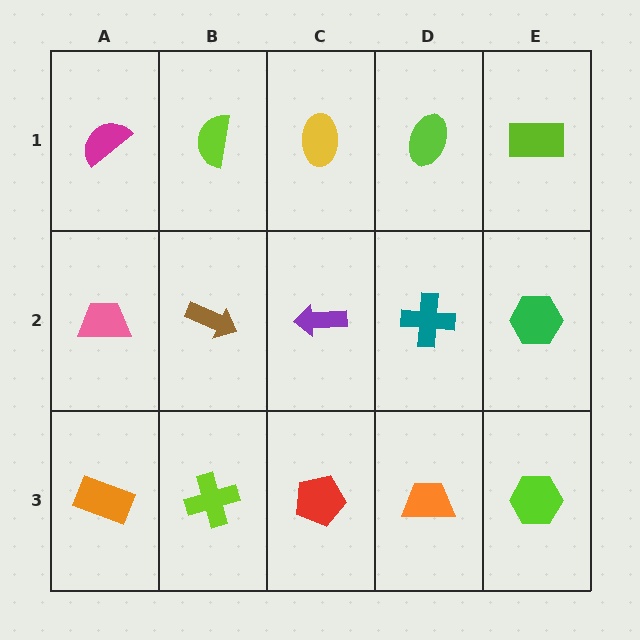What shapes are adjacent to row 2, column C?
A yellow ellipse (row 1, column C), a red pentagon (row 3, column C), a brown arrow (row 2, column B), a teal cross (row 2, column D).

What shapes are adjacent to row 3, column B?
A brown arrow (row 2, column B), an orange rectangle (row 3, column A), a red pentagon (row 3, column C).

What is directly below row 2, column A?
An orange rectangle.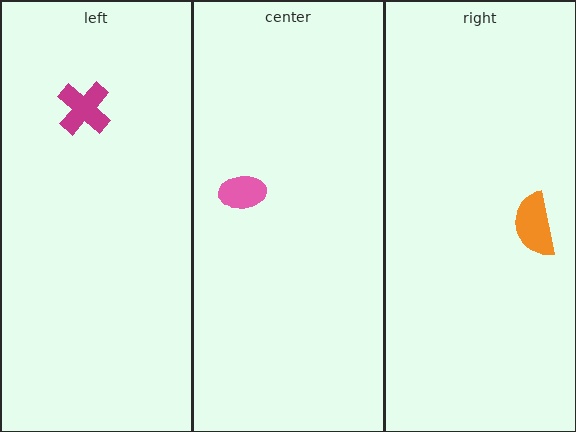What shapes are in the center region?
The pink ellipse.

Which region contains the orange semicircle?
The right region.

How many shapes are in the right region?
1.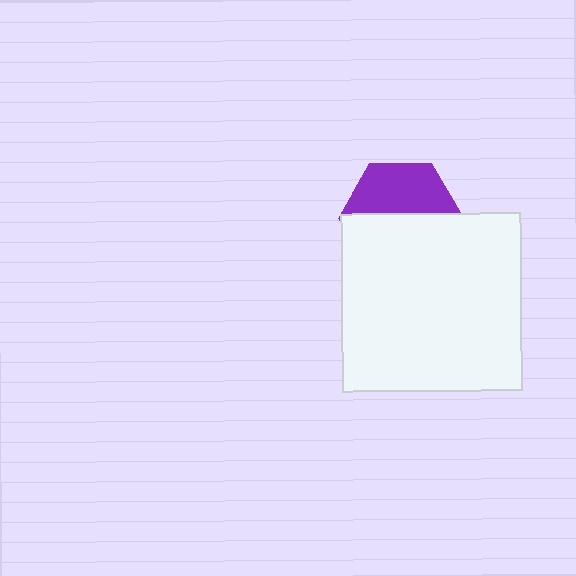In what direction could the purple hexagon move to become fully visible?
The purple hexagon could move up. That would shift it out from behind the white rectangle entirely.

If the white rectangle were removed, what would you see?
You would see the complete purple hexagon.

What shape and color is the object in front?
The object in front is a white rectangle.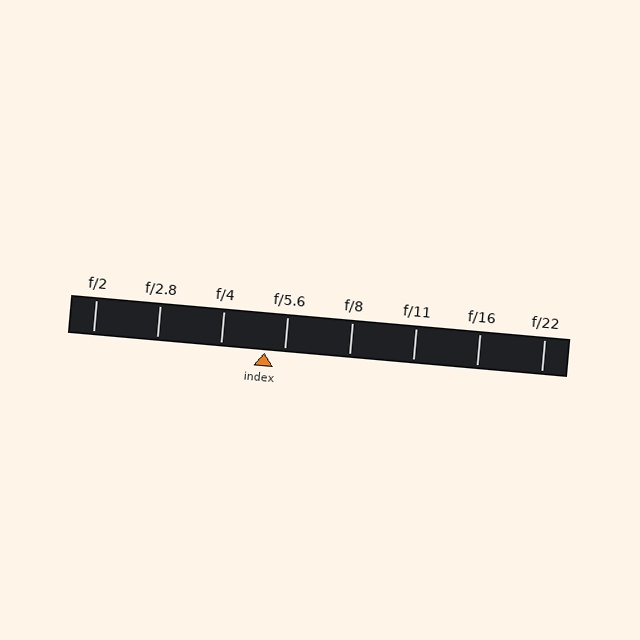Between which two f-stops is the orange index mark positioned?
The index mark is between f/4 and f/5.6.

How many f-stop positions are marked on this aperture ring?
There are 8 f-stop positions marked.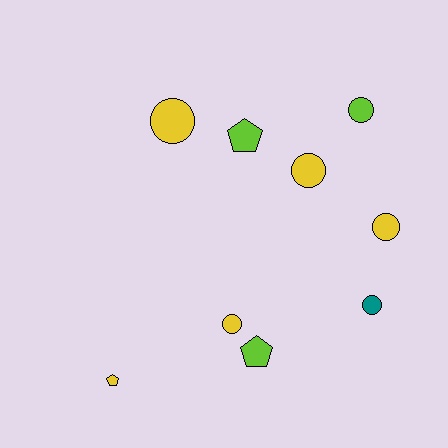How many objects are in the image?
There are 9 objects.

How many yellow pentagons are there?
There is 1 yellow pentagon.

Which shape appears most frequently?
Circle, with 6 objects.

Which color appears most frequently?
Yellow, with 5 objects.